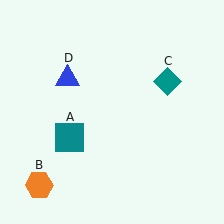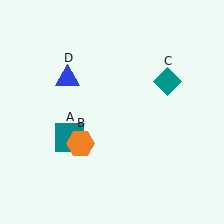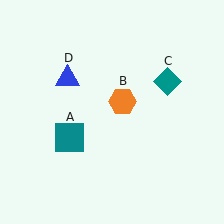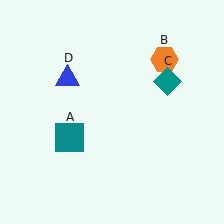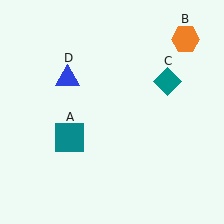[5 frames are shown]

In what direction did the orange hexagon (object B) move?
The orange hexagon (object B) moved up and to the right.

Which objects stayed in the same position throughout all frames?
Teal square (object A) and teal diamond (object C) and blue triangle (object D) remained stationary.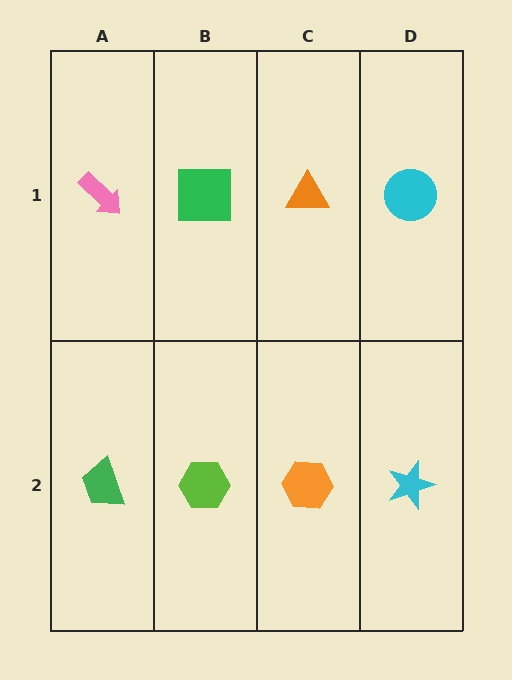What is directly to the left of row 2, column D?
An orange hexagon.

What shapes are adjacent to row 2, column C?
An orange triangle (row 1, column C), a lime hexagon (row 2, column B), a cyan star (row 2, column D).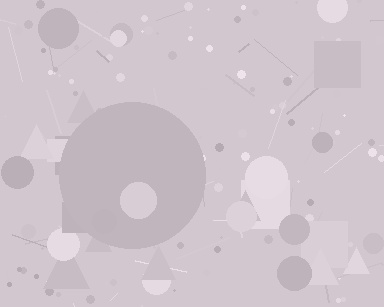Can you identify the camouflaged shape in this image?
The camouflaged shape is a circle.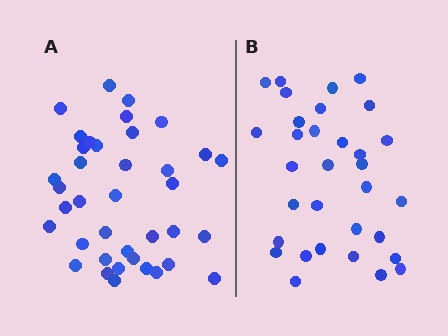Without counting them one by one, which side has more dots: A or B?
Region A (the left region) has more dots.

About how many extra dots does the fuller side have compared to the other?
Region A has about 6 more dots than region B.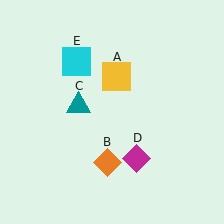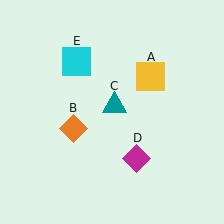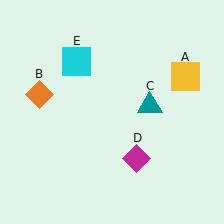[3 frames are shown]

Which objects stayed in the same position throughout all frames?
Magenta diamond (object D) and cyan square (object E) remained stationary.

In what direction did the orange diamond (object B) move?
The orange diamond (object B) moved up and to the left.